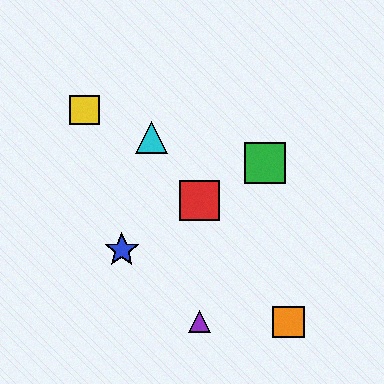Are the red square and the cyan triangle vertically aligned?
No, the red square is at x≈199 and the cyan triangle is at x≈151.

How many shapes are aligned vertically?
2 shapes (the red square, the purple triangle) are aligned vertically.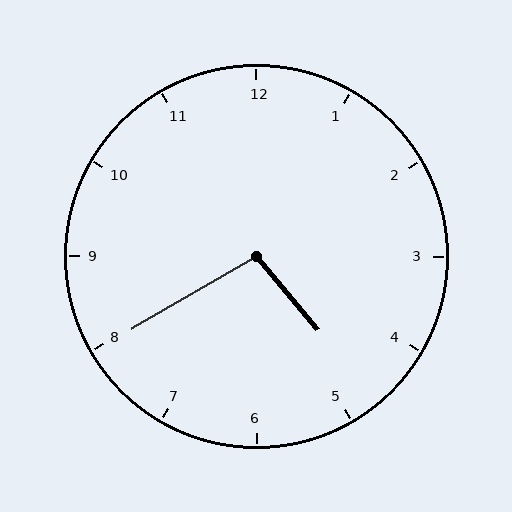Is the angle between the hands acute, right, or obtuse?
It is obtuse.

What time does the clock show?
4:40.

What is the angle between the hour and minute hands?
Approximately 100 degrees.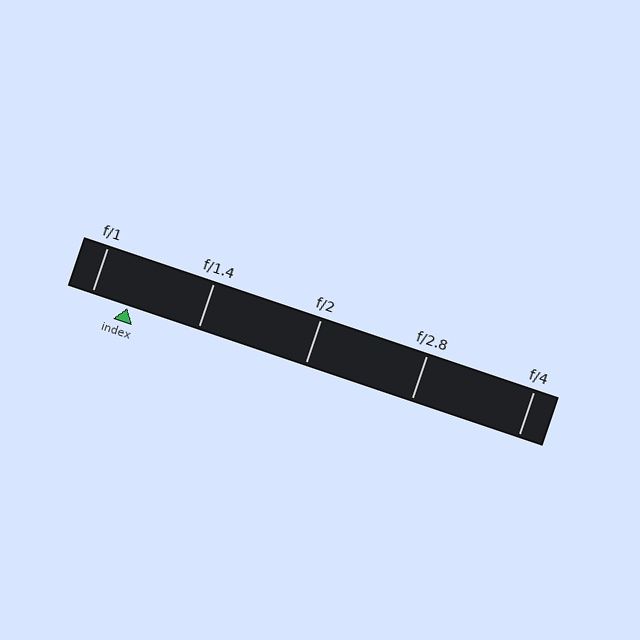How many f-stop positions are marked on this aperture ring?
There are 5 f-stop positions marked.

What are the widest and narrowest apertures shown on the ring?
The widest aperture shown is f/1 and the narrowest is f/4.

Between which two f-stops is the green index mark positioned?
The index mark is between f/1 and f/1.4.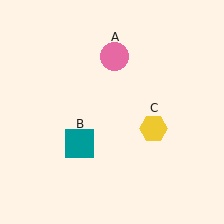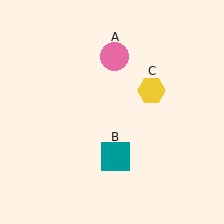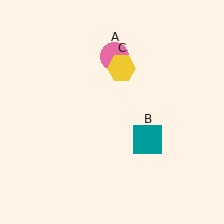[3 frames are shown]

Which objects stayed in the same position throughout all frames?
Pink circle (object A) remained stationary.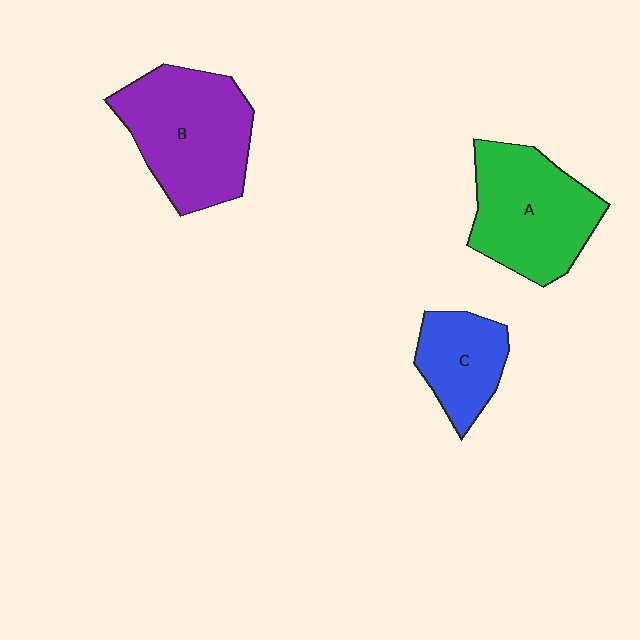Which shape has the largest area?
Shape B (purple).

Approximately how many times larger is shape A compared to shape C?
Approximately 1.7 times.